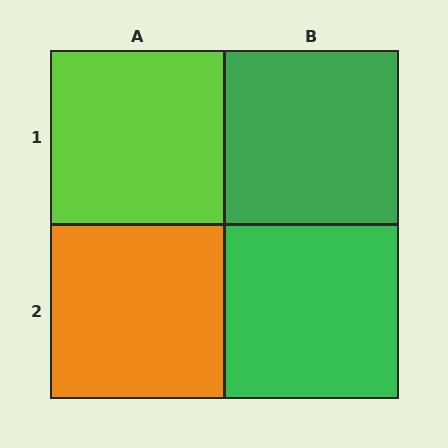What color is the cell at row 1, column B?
Green.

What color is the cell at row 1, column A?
Lime.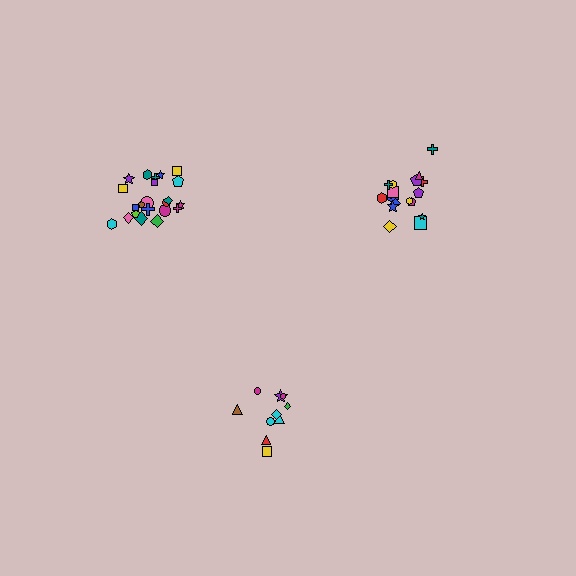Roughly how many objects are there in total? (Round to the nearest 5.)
Roughly 50 objects in total.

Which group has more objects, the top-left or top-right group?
The top-left group.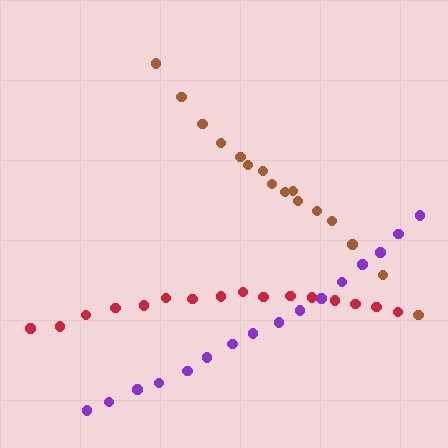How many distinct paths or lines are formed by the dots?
There are 3 distinct paths.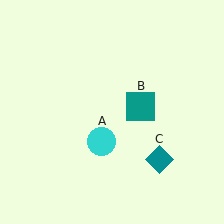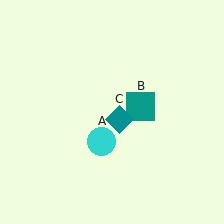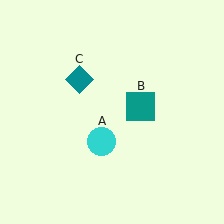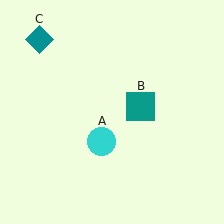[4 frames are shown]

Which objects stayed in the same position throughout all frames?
Cyan circle (object A) and teal square (object B) remained stationary.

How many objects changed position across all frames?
1 object changed position: teal diamond (object C).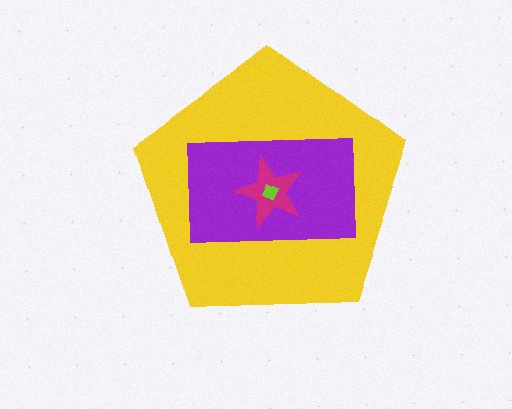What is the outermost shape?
The yellow pentagon.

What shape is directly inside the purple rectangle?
The magenta star.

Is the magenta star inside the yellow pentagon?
Yes.